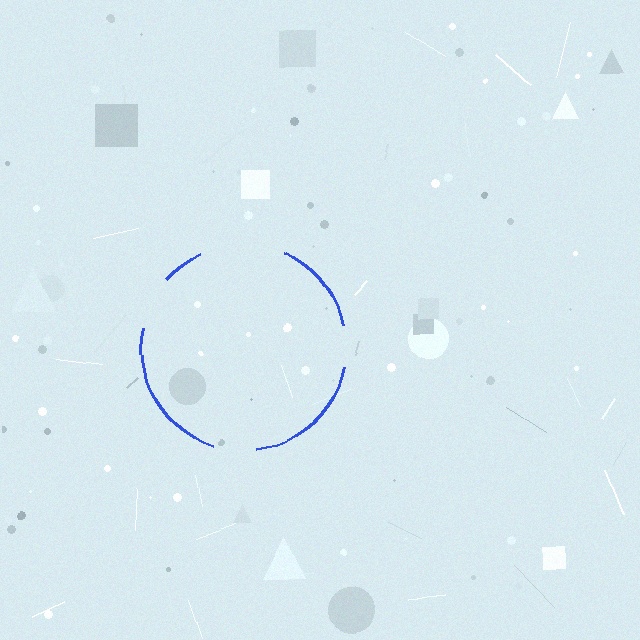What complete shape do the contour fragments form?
The contour fragments form a circle.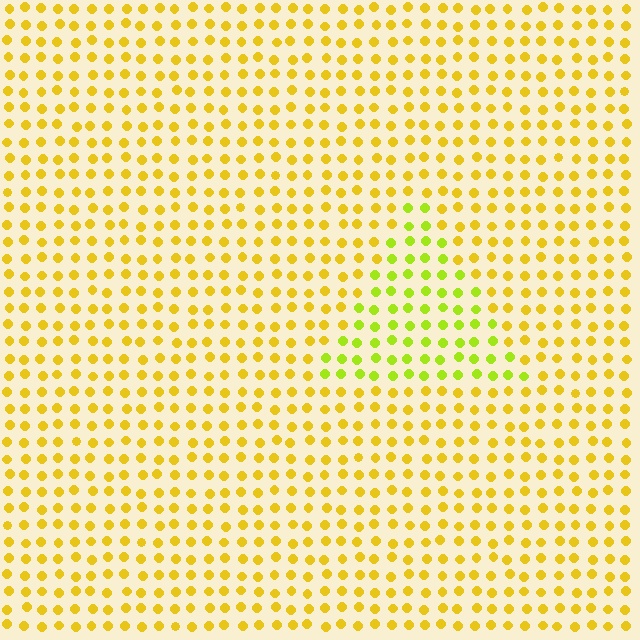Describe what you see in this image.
The image is filled with small yellow elements in a uniform arrangement. A triangle-shaped region is visible where the elements are tinted to a slightly different hue, forming a subtle color boundary.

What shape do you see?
I see a triangle.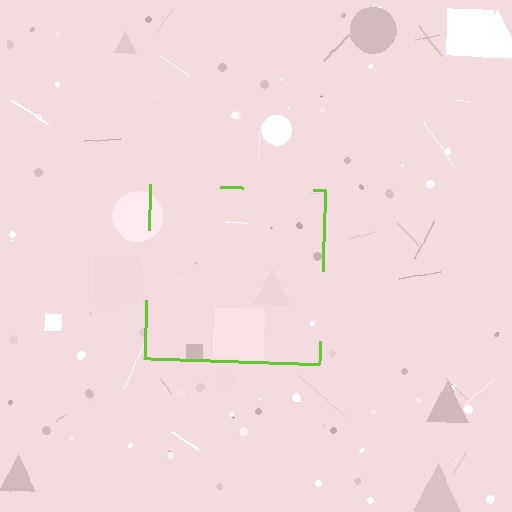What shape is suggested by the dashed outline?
The dashed outline suggests a square.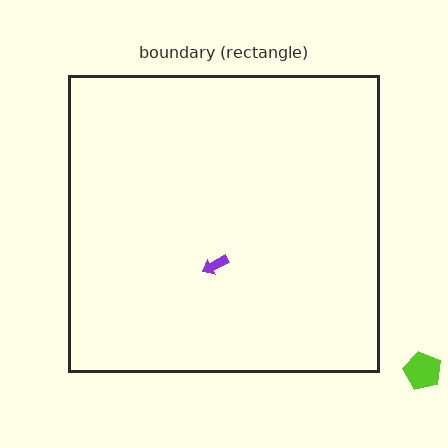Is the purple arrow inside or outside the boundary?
Inside.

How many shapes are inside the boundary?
1 inside, 1 outside.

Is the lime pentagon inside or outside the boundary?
Outside.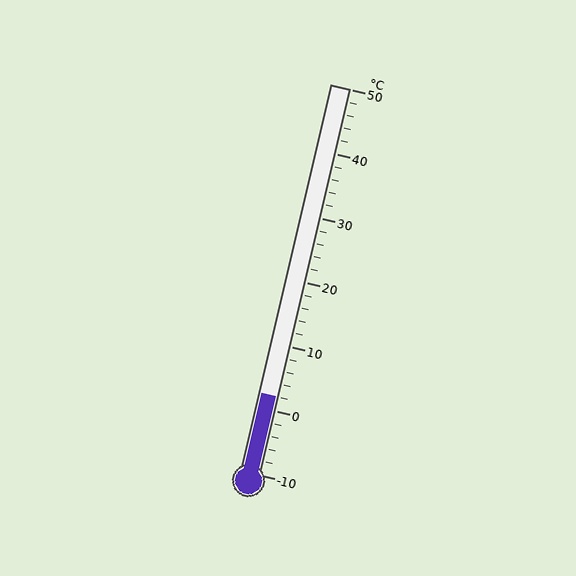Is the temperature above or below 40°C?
The temperature is below 40°C.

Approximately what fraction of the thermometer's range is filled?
The thermometer is filled to approximately 20% of its range.